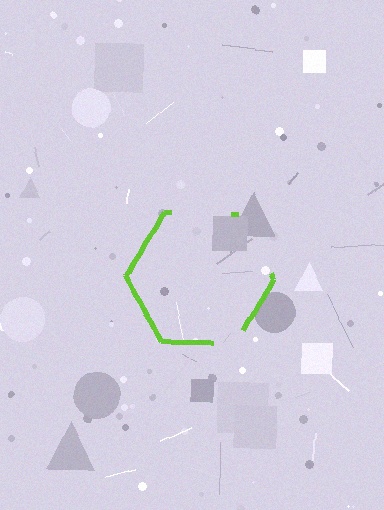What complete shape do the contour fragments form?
The contour fragments form a hexagon.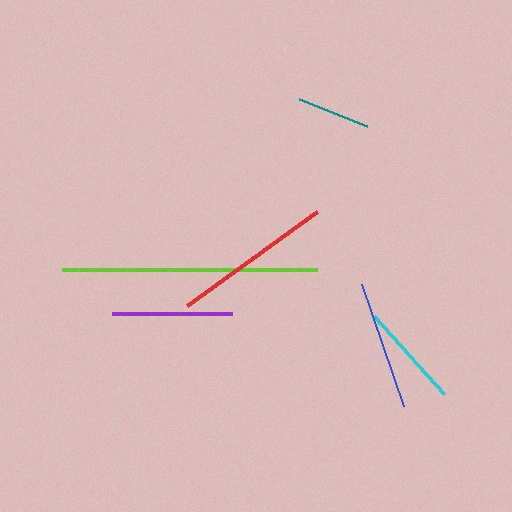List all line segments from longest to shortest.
From longest to shortest: lime, red, blue, purple, cyan, teal.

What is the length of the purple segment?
The purple segment is approximately 121 pixels long.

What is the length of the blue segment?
The blue segment is approximately 129 pixels long.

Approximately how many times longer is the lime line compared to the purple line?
The lime line is approximately 2.1 times the length of the purple line.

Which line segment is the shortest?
The teal line is the shortest at approximately 73 pixels.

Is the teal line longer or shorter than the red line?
The red line is longer than the teal line.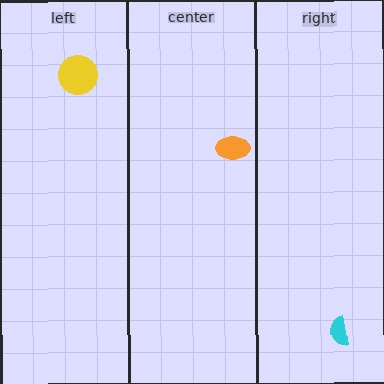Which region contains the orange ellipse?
The center region.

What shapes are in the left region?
The yellow circle.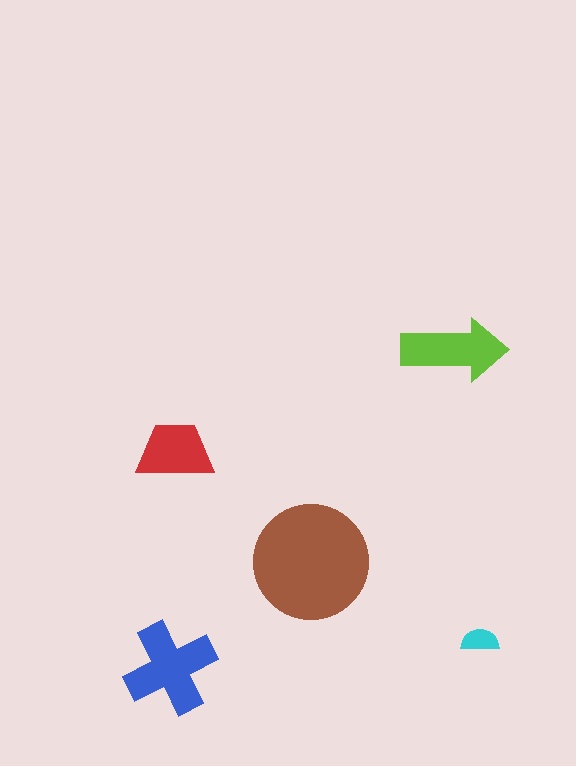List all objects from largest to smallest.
The brown circle, the blue cross, the lime arrow, the red trapezoid, the cyan semicircle.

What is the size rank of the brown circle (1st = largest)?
1st.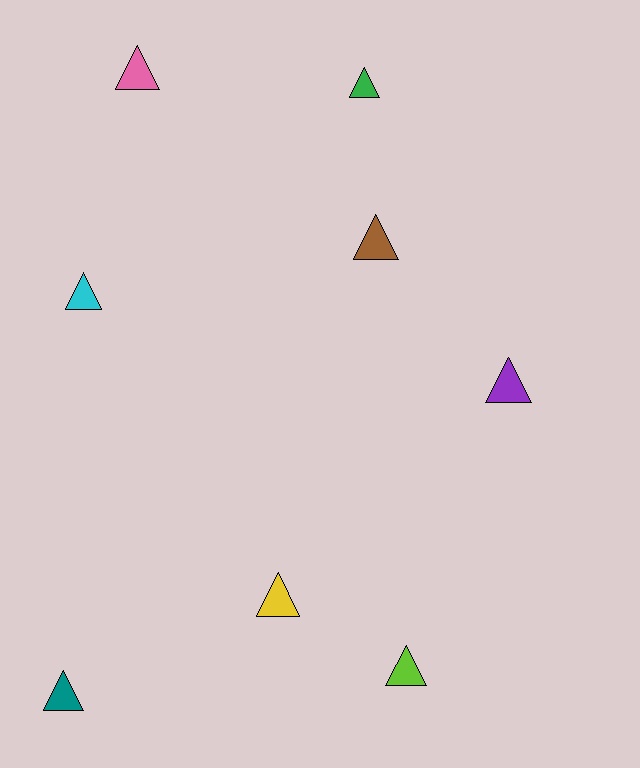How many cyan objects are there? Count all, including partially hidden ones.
There is 1 cyan object.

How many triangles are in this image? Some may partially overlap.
There are 8 triangles.